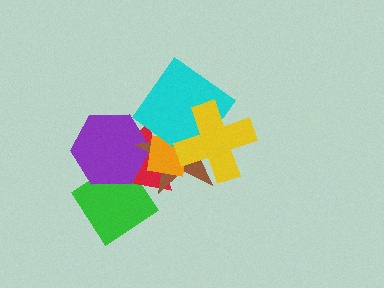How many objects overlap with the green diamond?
3 objects overlap with the green diamond.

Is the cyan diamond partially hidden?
Yes, it is partially covered by another shape.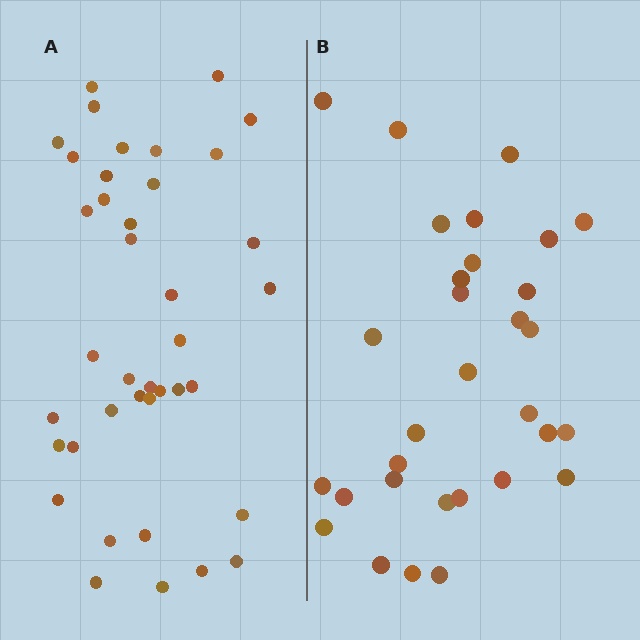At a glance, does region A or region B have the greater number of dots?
Region A (the left region) has more dots.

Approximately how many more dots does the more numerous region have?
Region A has roughly 8 or so more dots than region B.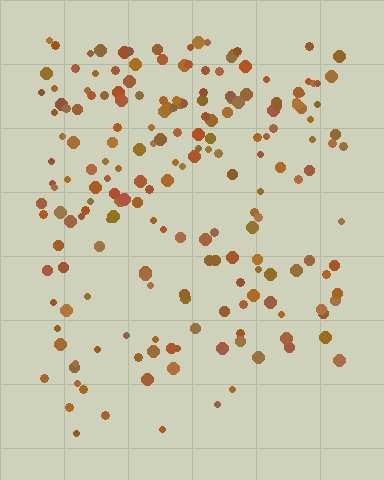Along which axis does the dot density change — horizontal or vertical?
Vertical.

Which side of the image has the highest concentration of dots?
The top.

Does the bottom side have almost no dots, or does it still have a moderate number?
Still a moderate number, just noticeably fewer than the top.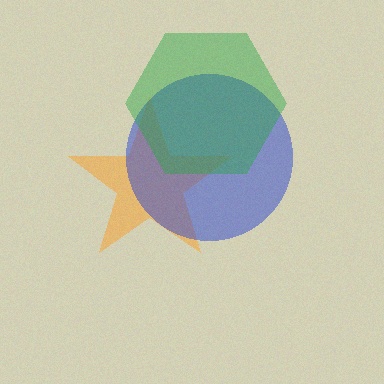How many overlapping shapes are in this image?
There are 3 overlapping shapes in the image.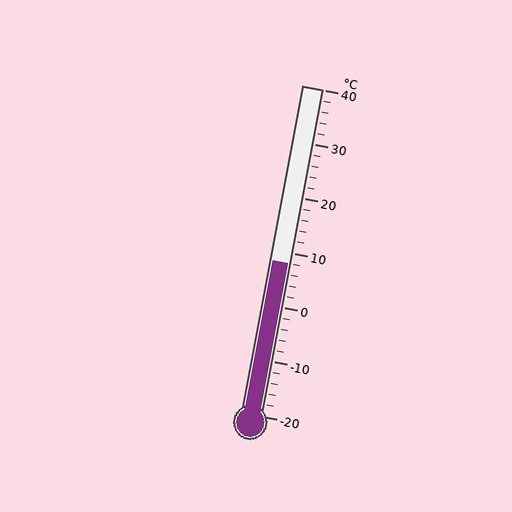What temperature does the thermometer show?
The thermometer shows approximately 8°C.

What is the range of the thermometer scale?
The thermometer scale ranges from -20°C to 40°C.